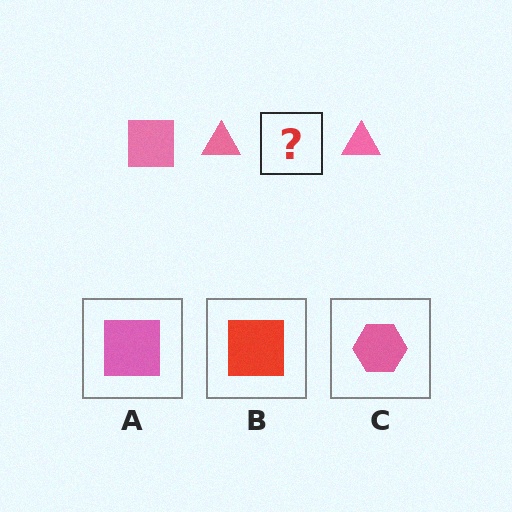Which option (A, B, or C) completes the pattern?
A.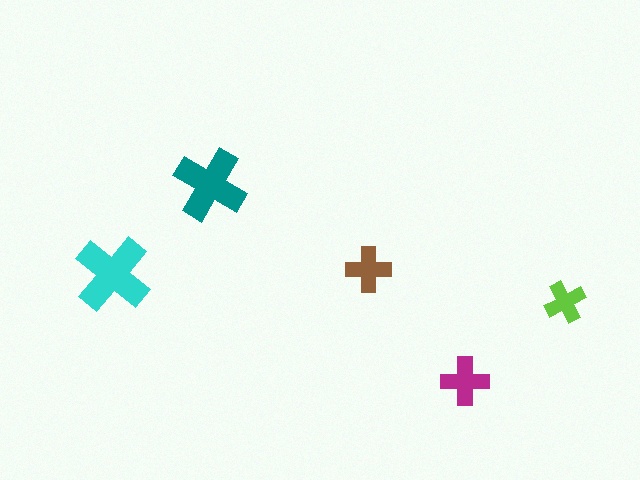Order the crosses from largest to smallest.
the cyan one, the teal one, the magenta one, the brown one, the lime one.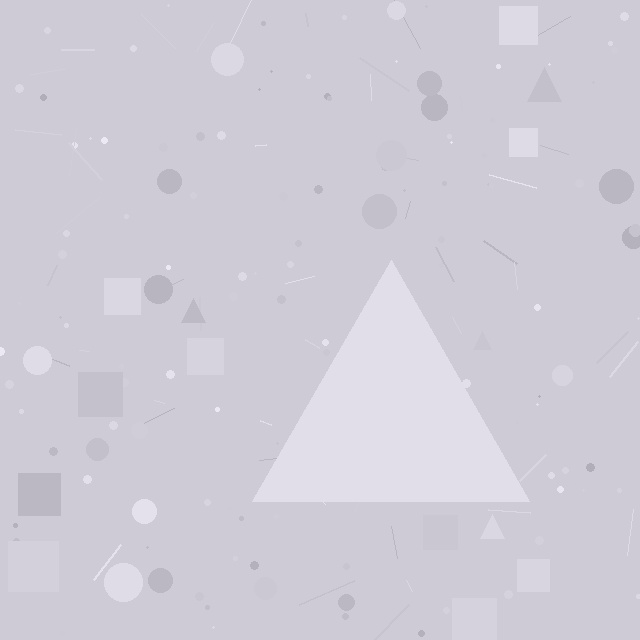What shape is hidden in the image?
A triangle is hidden in the image.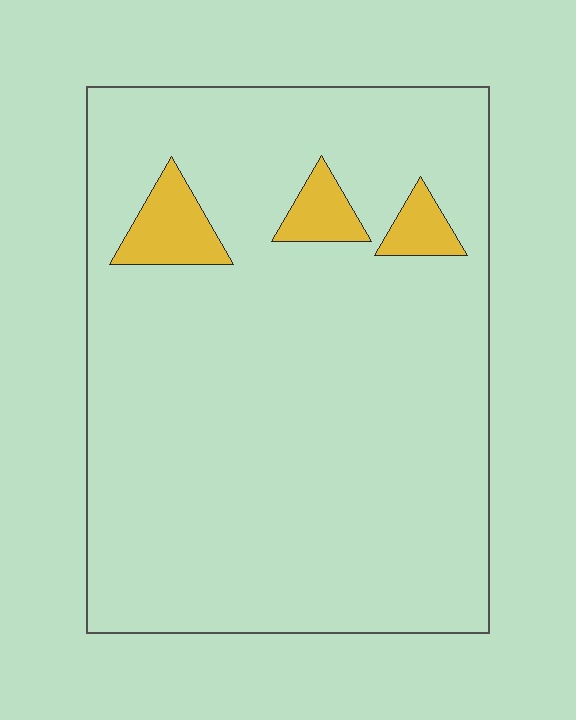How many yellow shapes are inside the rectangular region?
3.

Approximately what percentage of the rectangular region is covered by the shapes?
Approximately 5%.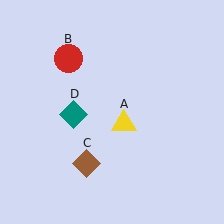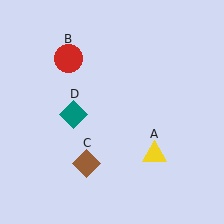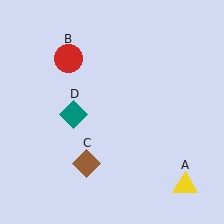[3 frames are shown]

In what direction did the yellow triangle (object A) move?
The yellow triangle (object A) moved down and to the right.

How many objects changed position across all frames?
1 object changed position: yellow triangle (object A).